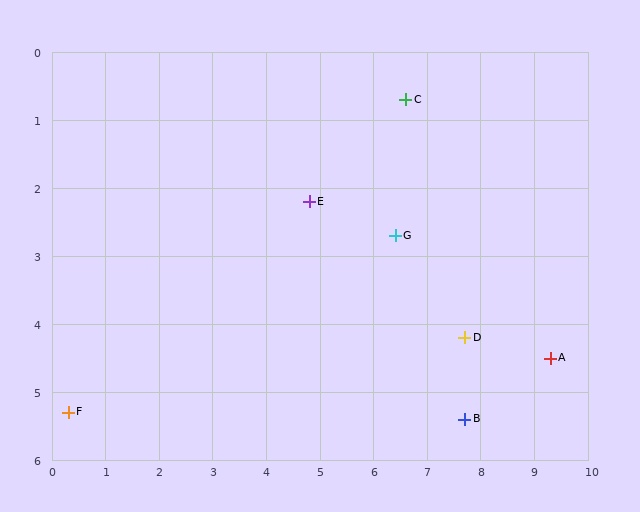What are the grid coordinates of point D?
Point D is at approximately (7.7, 4.2).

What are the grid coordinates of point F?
Point F is at approximately (0.3, 5.3).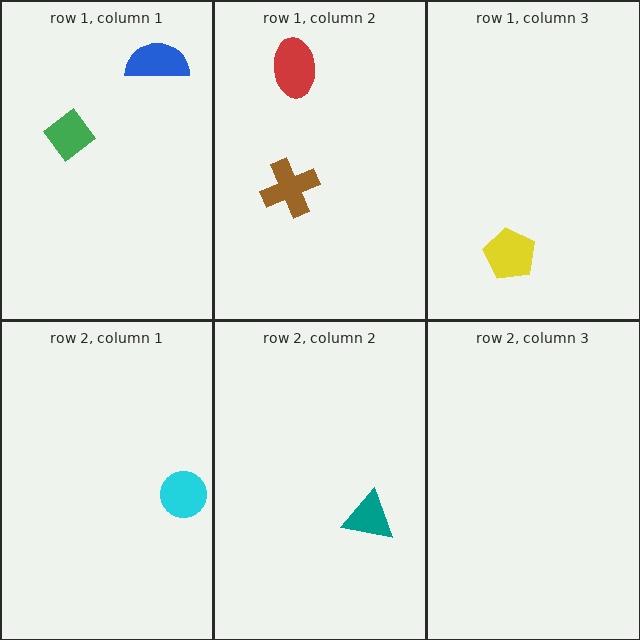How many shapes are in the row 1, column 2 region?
2.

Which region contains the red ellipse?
The row 1, column 2 region.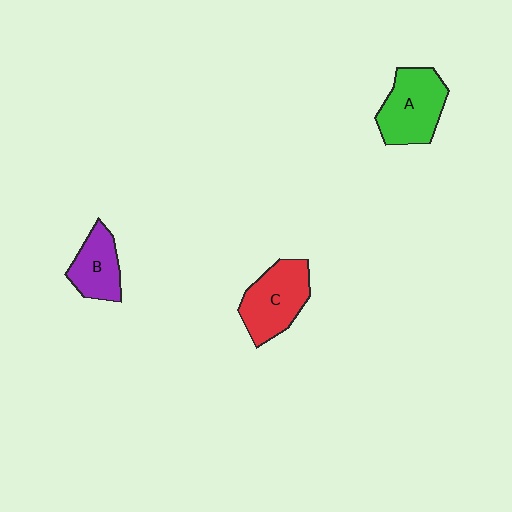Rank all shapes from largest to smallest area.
From largest to smallest: A (green), C (red), B (purple).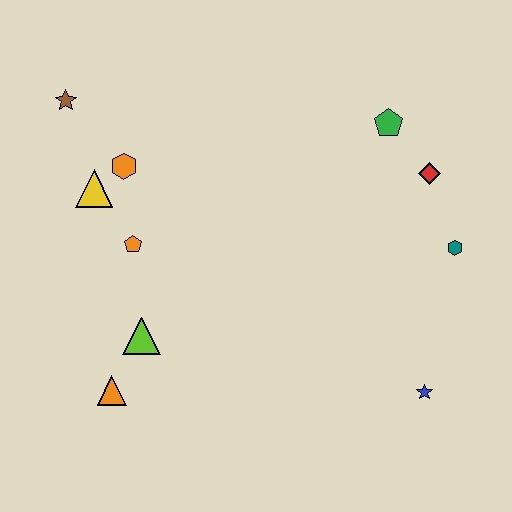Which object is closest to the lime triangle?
The orange triangle is closest to the lime triangle.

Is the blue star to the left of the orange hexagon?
No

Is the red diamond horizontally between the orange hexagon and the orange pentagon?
No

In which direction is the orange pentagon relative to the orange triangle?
The orange pentagon is above the orange triangle.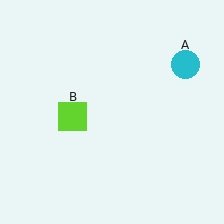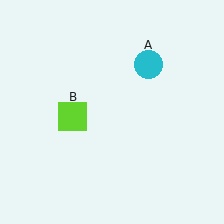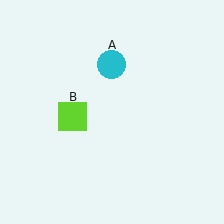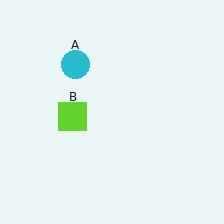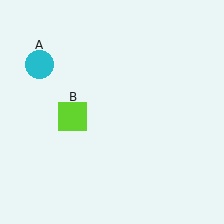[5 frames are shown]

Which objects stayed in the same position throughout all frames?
Lime square (object B) remained stationary.